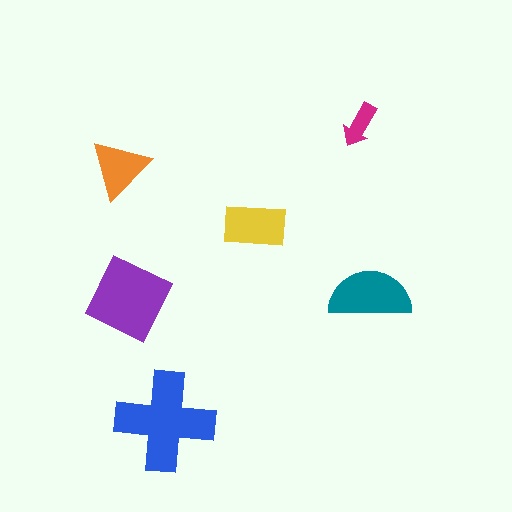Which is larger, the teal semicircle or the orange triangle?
The teal semicircle.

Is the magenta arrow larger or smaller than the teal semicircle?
Smaller.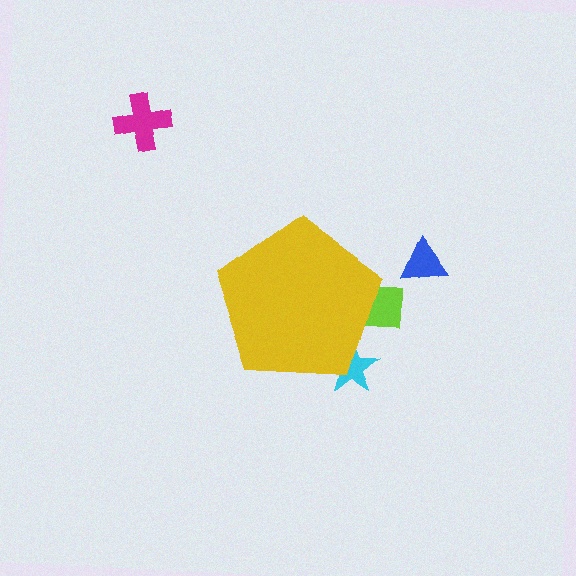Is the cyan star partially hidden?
Yes, the cyan star is partially hidden behind the yellow pentagon.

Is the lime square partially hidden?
Yes, the lime square is partially hidden behind the yellow pentagon.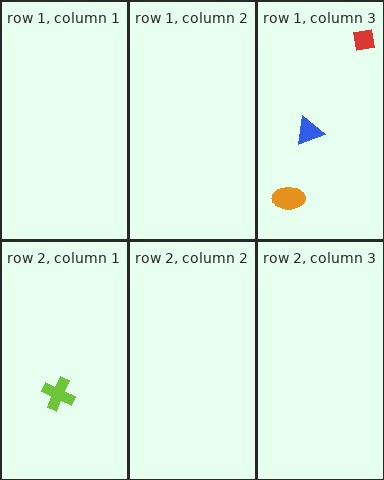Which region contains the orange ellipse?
The row 1, column 3 region.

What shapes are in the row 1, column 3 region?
The orange ellipse, the blue triangle, the red square.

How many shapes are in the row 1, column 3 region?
3.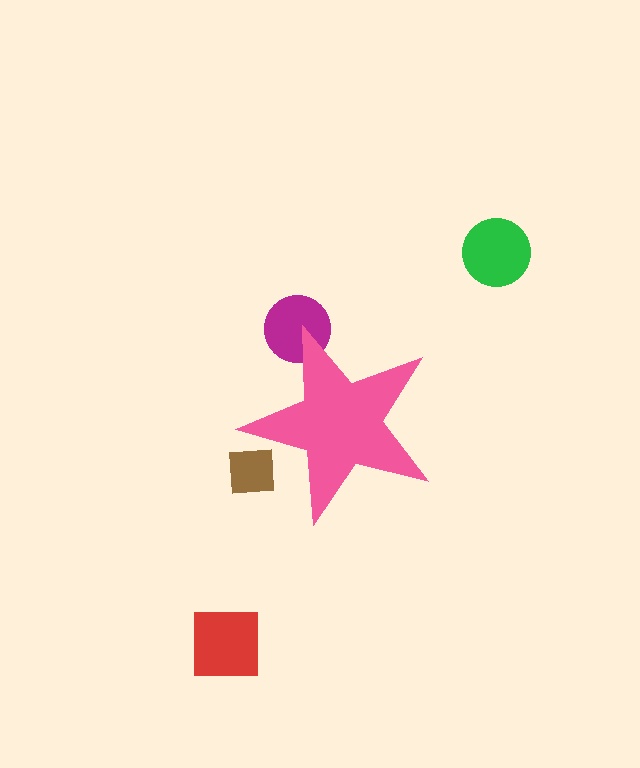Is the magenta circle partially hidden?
Yes, the magenta circle is partially hidden behind the pink star.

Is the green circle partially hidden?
No, the green circle is fully visible.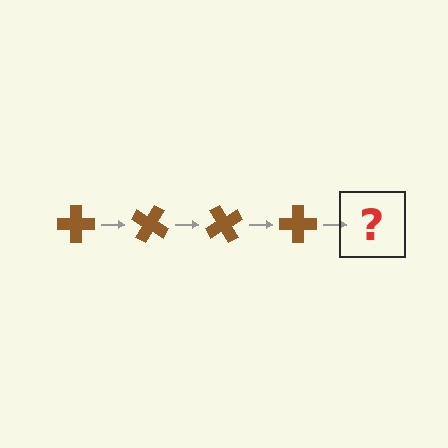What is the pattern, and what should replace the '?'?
The pattern is that the cross rotates 30 degrees each step. The '?' should be a brown cross rotated 120 degrees.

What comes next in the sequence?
The next element should be a brown cross rotated 120 degrees.